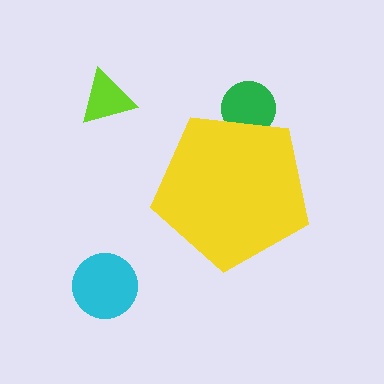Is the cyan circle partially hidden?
No, the cyan circle is fully visible.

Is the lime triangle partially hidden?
No, the lime triangle is fully visible.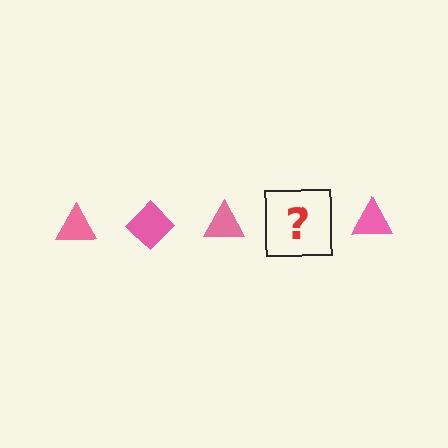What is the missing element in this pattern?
The missing element is a pink diamond.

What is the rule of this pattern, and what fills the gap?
The rule is that the pattern cycles through triangle, diamond shapes in pink. The gap should be filled with a pink diamond.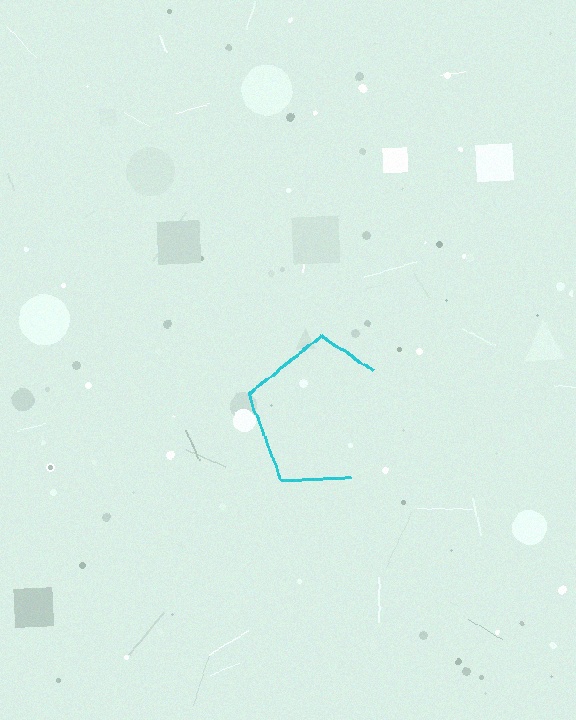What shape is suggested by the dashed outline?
The dashed outline suggests a pentagon.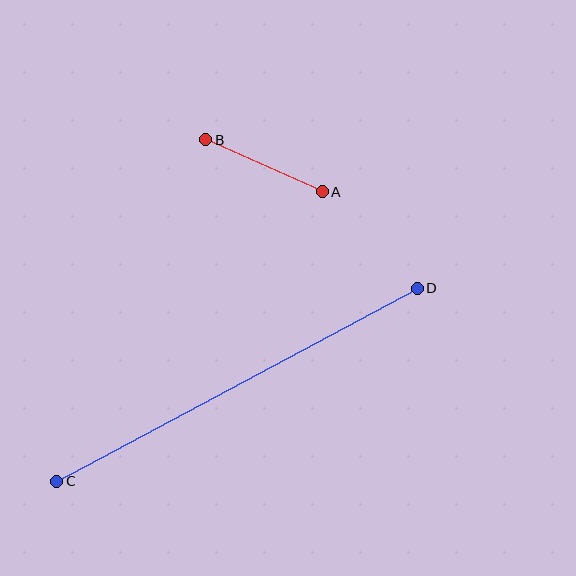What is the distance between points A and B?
The distance is approximately 127 pixels.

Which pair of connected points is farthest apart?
Points C and D are farthest apart.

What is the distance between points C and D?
The distance is approximately 409 pixels.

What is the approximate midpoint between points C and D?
The midpoint is at approximately (237, 385) pixels.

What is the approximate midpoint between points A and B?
The midpoint is at approximately (264, 166) pixels.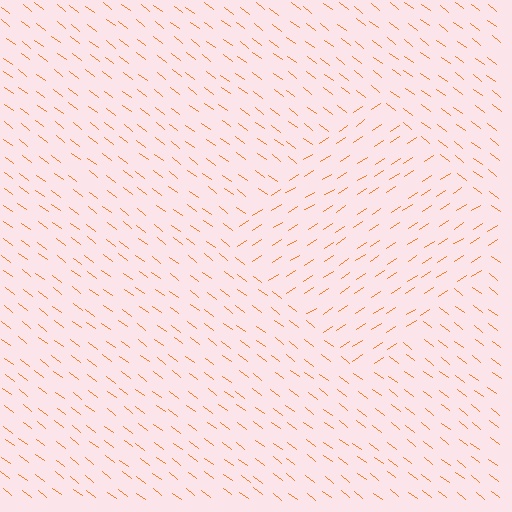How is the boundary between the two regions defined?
The boundary is defined purely by a change in line orientation (approximately 70 degrees difference). All lines are the same color and thickness.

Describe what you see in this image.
The image is filled with small orange line segments. A diamond region in the image has lines oriented differently from the surrounding lines, creating a visible texture boundary.